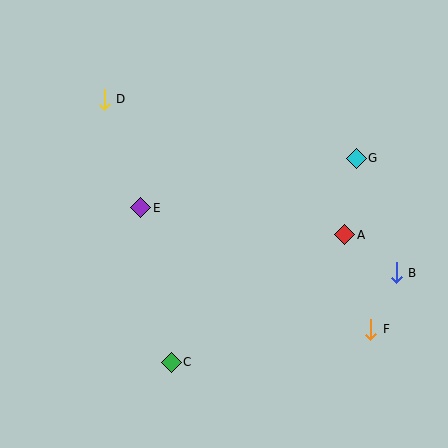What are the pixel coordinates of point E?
Point E is at (141, 208).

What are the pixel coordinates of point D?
Point D is at (104, 99).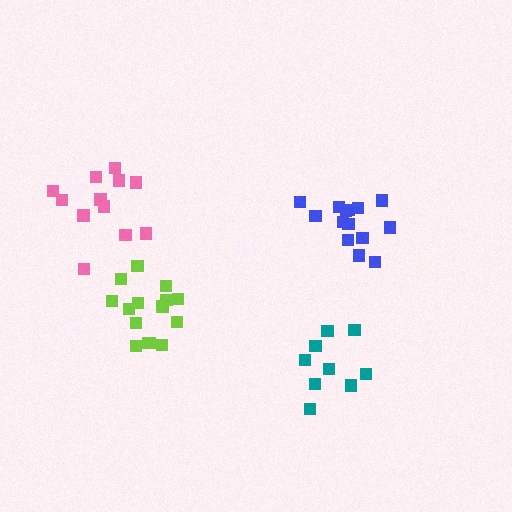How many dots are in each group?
Group 1: 15 dots, Group 2: 12 dots, Group 3: 14 dots, Group 4: 9 dots (50 total).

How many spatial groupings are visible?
There are 4 spatial groupings.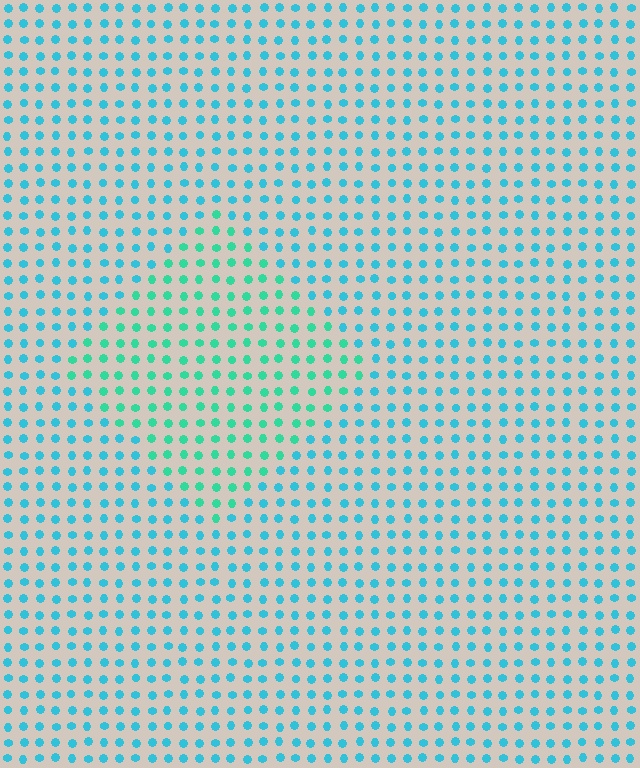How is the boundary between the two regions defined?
The boundary is defined purely by a slight shift in hue (about 31 degrees). Spacing, size, and orientation are identical on both sides.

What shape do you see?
I see a diamond.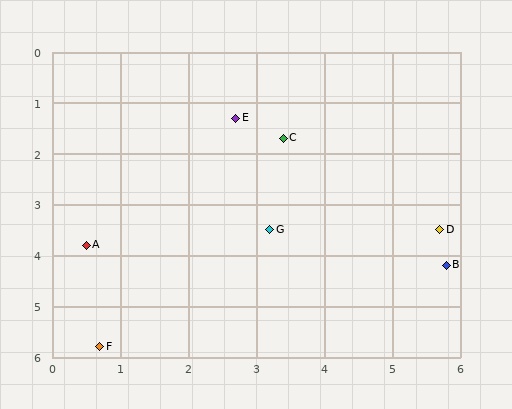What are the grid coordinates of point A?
Point A is at approximately (0.5, 3.8).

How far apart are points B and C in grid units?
Points B and C are about 3.5 grid units apart.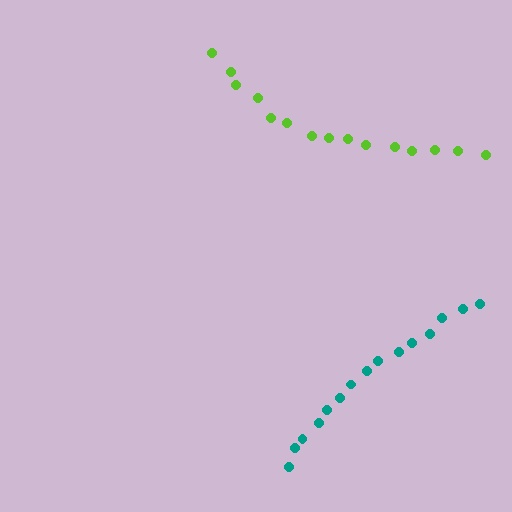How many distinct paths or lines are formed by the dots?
There are 2 distinct paths.